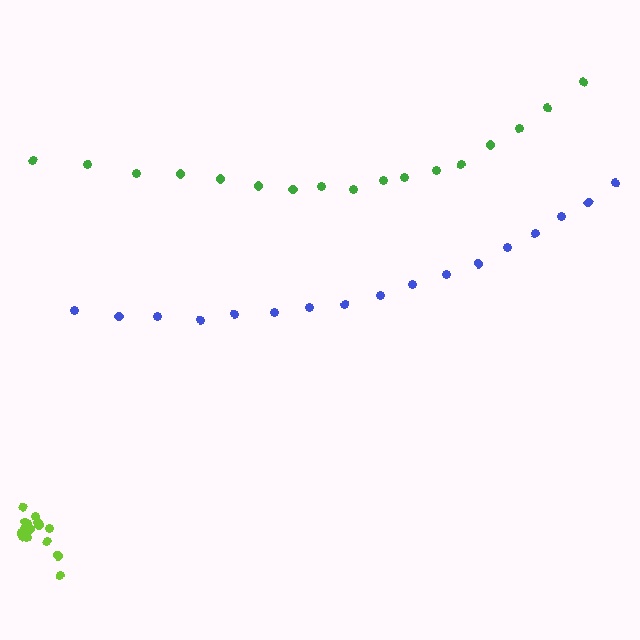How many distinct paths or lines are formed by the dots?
There are 3 distinct paths.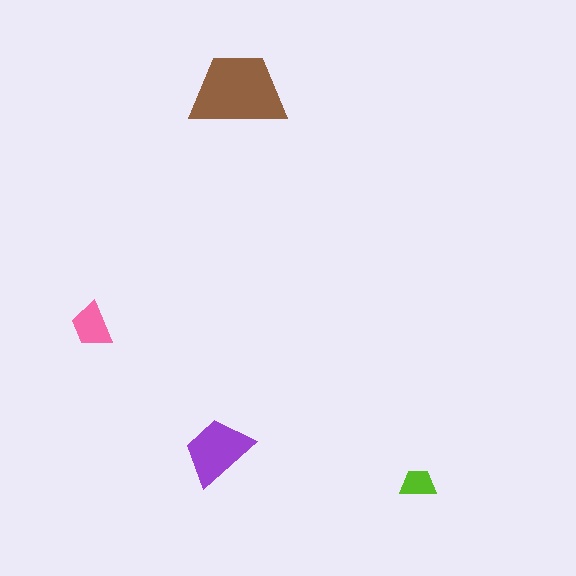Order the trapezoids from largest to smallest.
the brown one, the purple one, the pink one, the lime one.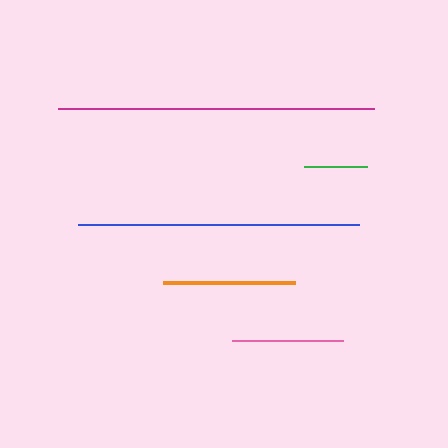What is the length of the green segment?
The green segment is approximately 64 pixels long.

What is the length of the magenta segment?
The magenta segment is approximately 316 pixels long.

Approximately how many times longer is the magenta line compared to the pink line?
The magenta line is approximately 2.9 times the length of the pink line.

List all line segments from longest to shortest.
From longest to shortest: magenta, blue, orange, pink, green.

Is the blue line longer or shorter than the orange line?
The blue line is longer than the orange line.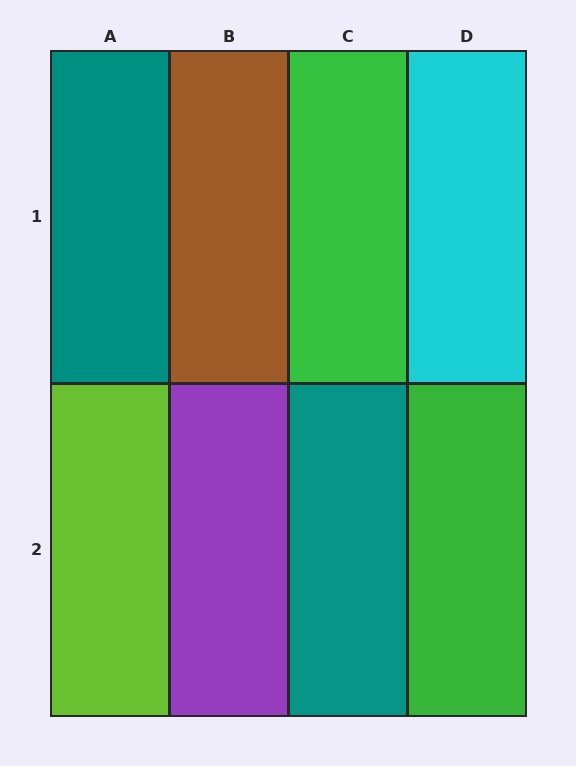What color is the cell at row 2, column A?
Lime.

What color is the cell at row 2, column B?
Purple.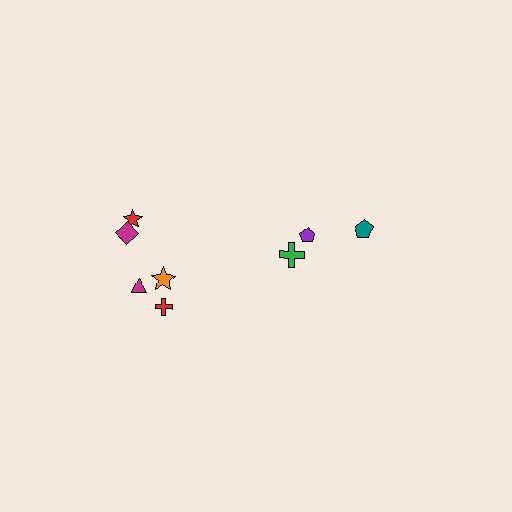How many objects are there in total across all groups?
There are 8 objects.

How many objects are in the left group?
There are 5 objects.